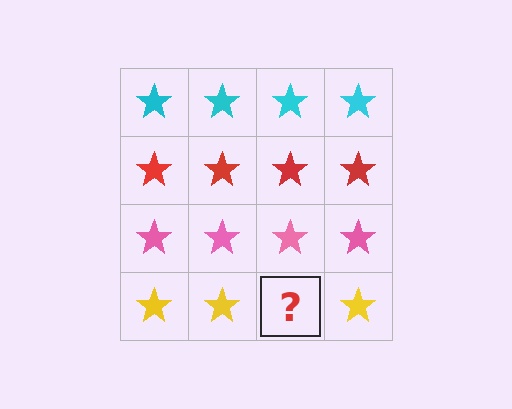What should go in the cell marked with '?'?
The missing cell should contain a yellow star.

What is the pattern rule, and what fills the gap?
The rule is that each row has a consistent color. The gap should be filled with a yellow star.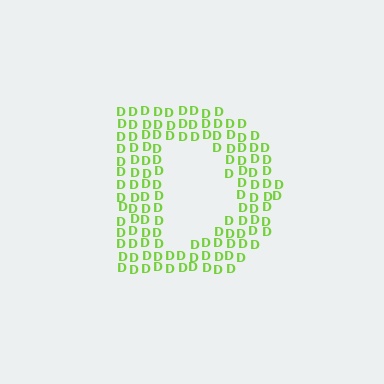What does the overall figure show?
The overall figure shows the letter D.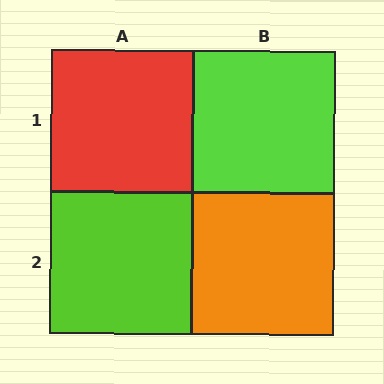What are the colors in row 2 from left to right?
Lime, orange.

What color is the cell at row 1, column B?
Lime.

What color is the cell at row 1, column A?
Red.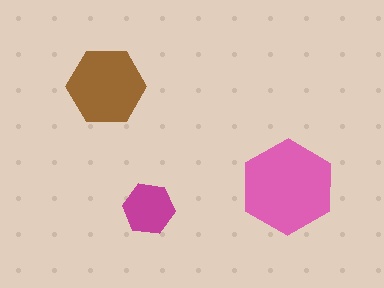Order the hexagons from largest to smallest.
the pink one, the brown one, the magenta one.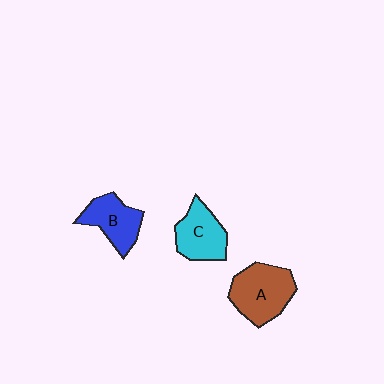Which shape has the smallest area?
Shape B (blue).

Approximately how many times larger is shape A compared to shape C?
Approximately 1.3 times.